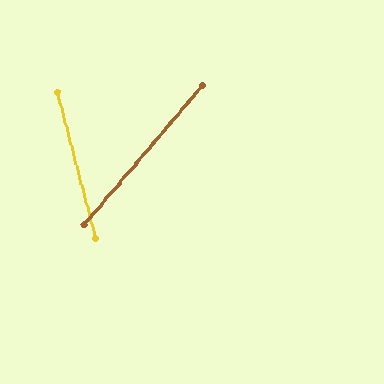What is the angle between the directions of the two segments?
Approximately 55 degrees.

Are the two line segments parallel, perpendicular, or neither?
Neither parallel nor perpendicular — they differ by about 55°.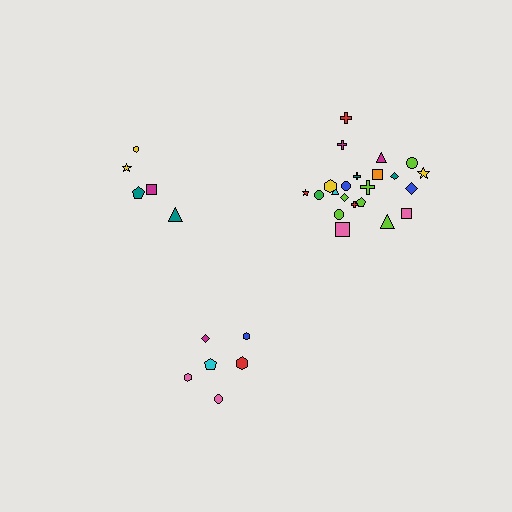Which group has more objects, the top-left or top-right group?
The top-right group.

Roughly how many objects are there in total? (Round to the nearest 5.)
Roughly 35 objects in total.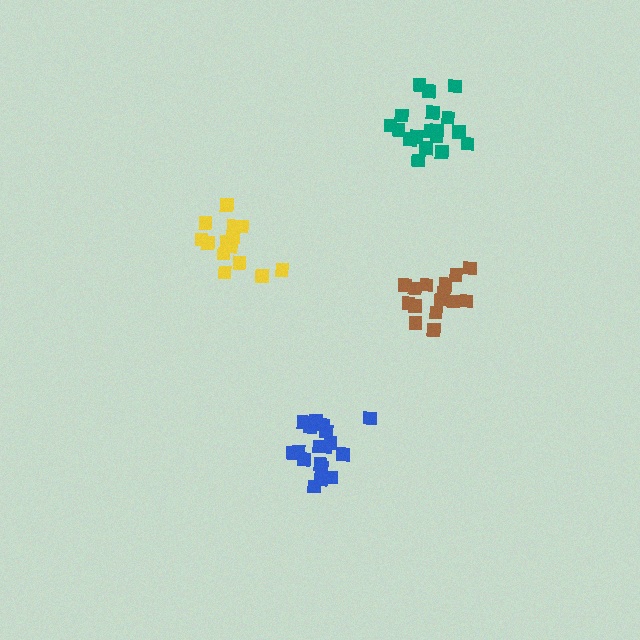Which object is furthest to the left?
The yellow cluster is leftmost.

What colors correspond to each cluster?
The clusters are colored: blue, yellow, brown, teal.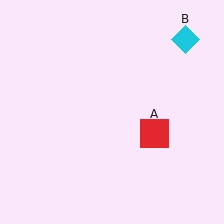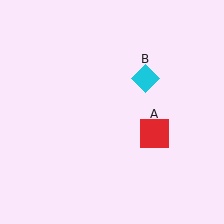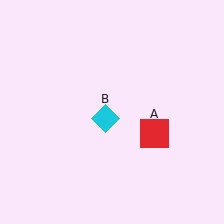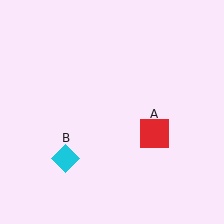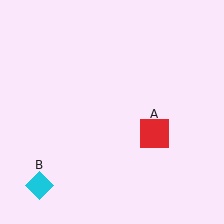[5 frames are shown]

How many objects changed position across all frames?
1 object changed position: cyan diamond (object B).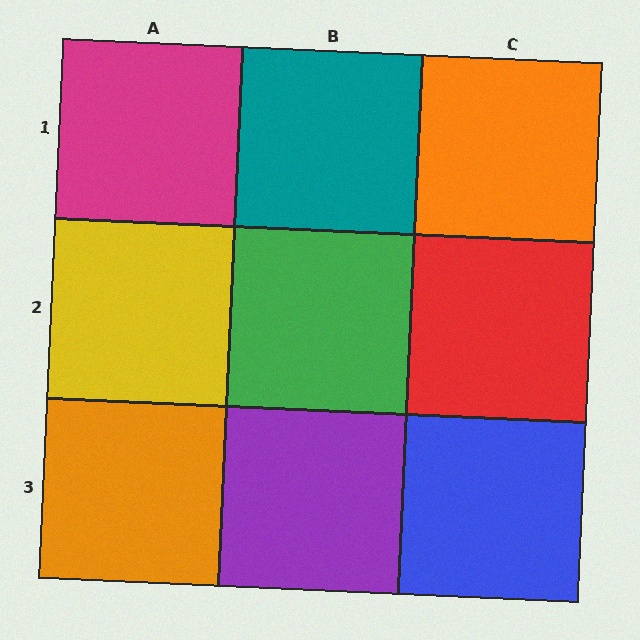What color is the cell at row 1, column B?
Teal.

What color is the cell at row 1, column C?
Orange.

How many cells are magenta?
1 cell is magenta.